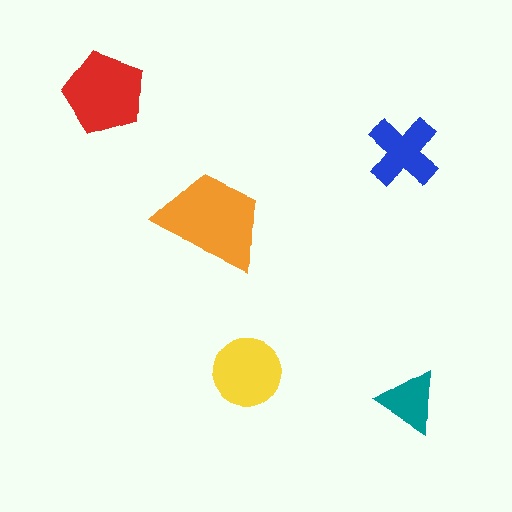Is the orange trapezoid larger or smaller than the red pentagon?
Larger.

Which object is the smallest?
The teal triangle.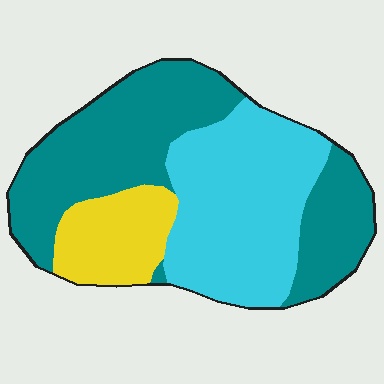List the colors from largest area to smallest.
From largest to smallest: teal, cyan, yellow.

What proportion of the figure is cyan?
Cyan takes up about three eighths (3/8) of the figure.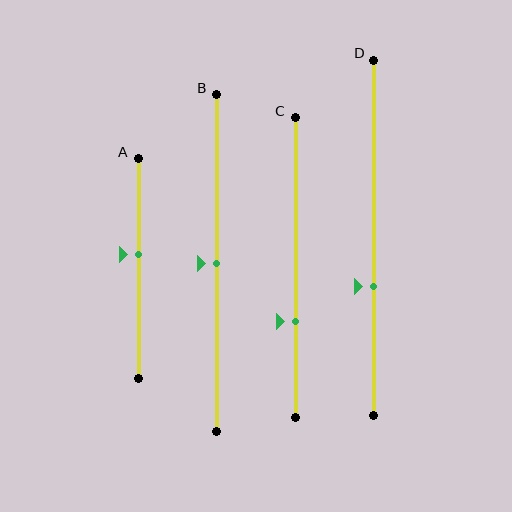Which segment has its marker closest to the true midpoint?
Segment B has its marker closest to the true midpoint.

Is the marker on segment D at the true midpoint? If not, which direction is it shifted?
No, the marker on segment D is shifted downward by about 13% of the segment length.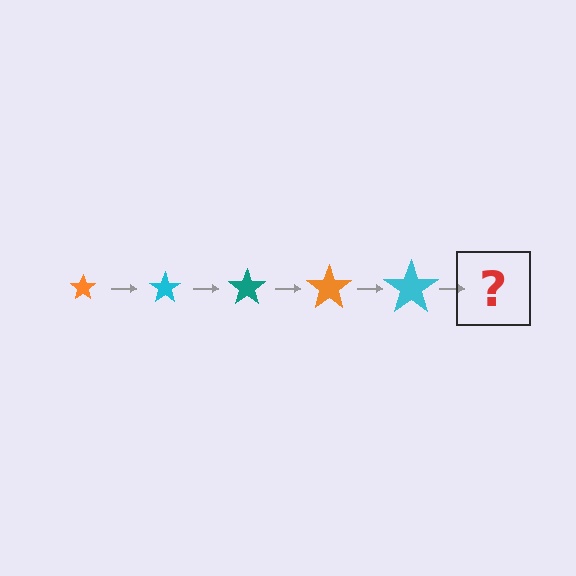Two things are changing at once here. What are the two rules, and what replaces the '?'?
The two rules are that the star grows larger each step and the color cycles through orange, cyan, and teal. The '?' should be a teal star, larger than the previous one.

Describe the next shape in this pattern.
It should be a teal star, larger than the previous one.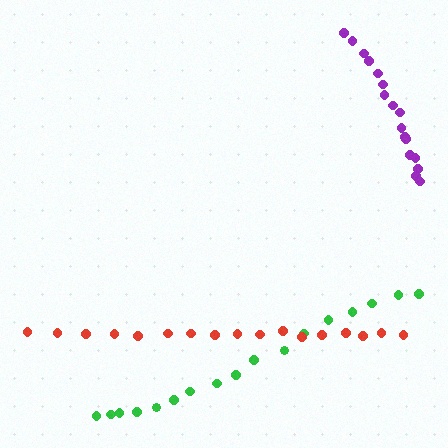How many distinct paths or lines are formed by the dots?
There are 3 distinct paths.